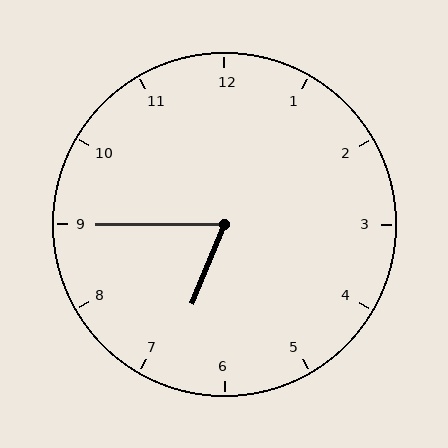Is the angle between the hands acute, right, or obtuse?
It is acute.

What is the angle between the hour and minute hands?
Approximately 68 degrees.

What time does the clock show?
6:45.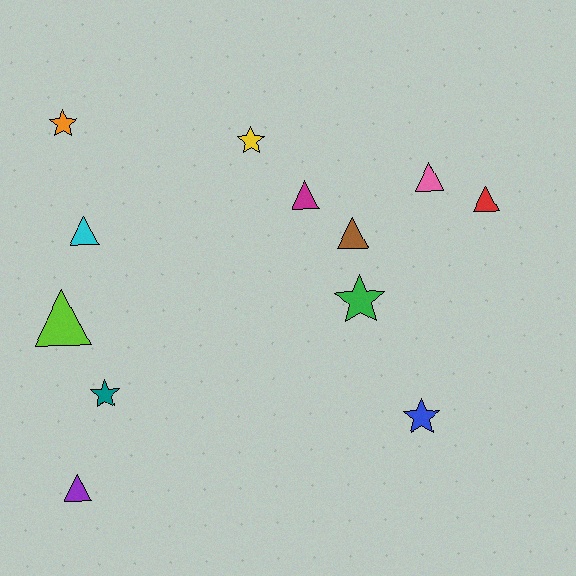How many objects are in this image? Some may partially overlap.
There are 12 objects.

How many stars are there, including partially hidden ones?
There are 5 stars.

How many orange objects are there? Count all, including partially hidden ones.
There is 1 orange object.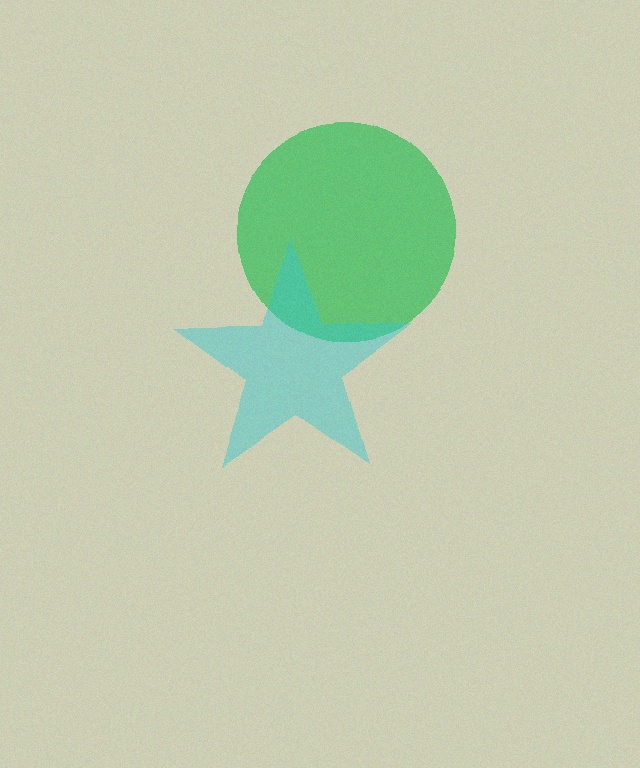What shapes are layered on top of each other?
The layered shapes are: a green circle, a cyan star.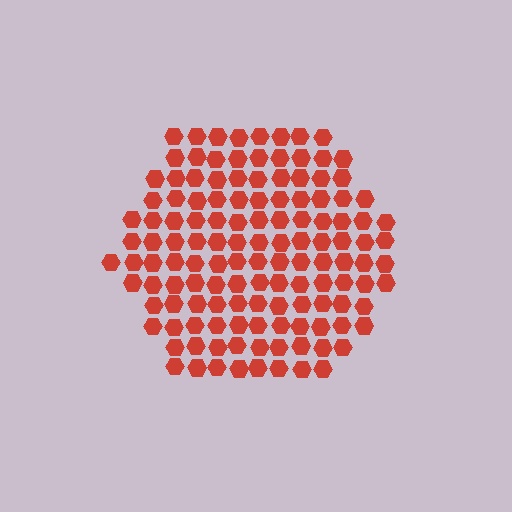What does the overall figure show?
The overall figure shows a hexagon.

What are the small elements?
The small elements are hexagons.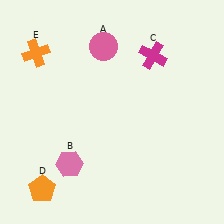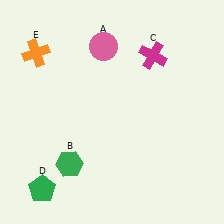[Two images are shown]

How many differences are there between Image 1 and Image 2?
There are 2 differences between the two images.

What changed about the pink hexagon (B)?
In Image 1, B is pink. In Image 2, it changed to green.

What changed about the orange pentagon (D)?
In Image 1, D is orange. In Image 2, it changed to green.